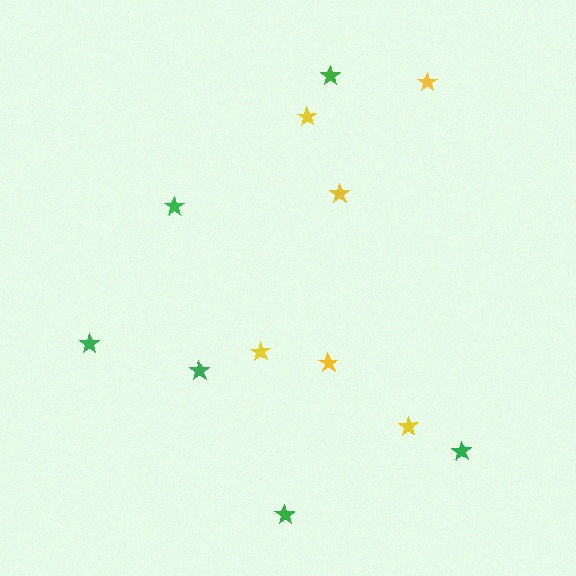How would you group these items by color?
There are 2 groups: one group of green stars (6) and one group of yellow stars (6).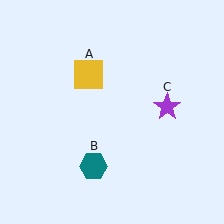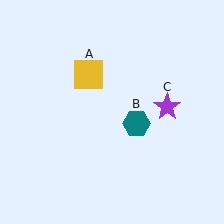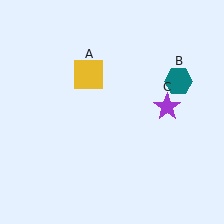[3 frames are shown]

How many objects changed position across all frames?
1 object changed position: teal hexagon (object B).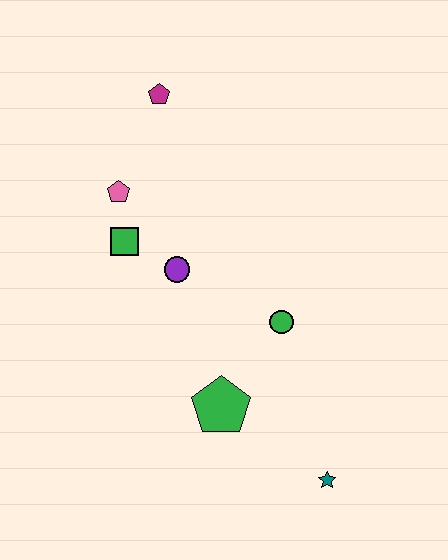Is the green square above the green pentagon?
Yes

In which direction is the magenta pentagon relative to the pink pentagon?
The magenta pentagon is above the pink pentagon.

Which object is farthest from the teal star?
The magenta pentagon is farthest from the teal star.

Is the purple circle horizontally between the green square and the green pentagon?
Yes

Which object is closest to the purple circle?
The green square is closest to the purple circle.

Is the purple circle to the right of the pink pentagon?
Yes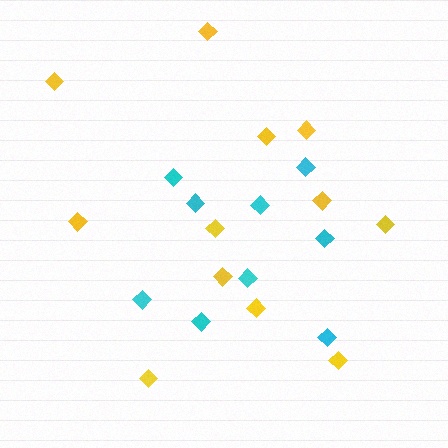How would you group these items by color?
There are 2 groups: one group of yellow diamonds (12) and one group of cyan diamonds (9).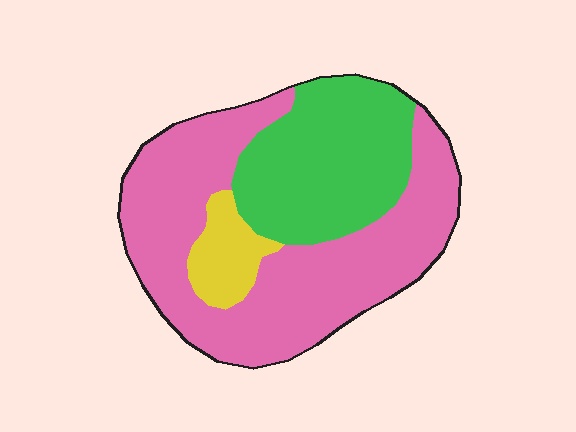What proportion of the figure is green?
Green covers 32% of the figure.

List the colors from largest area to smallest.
From largest to smallest: pink, green, yellow.